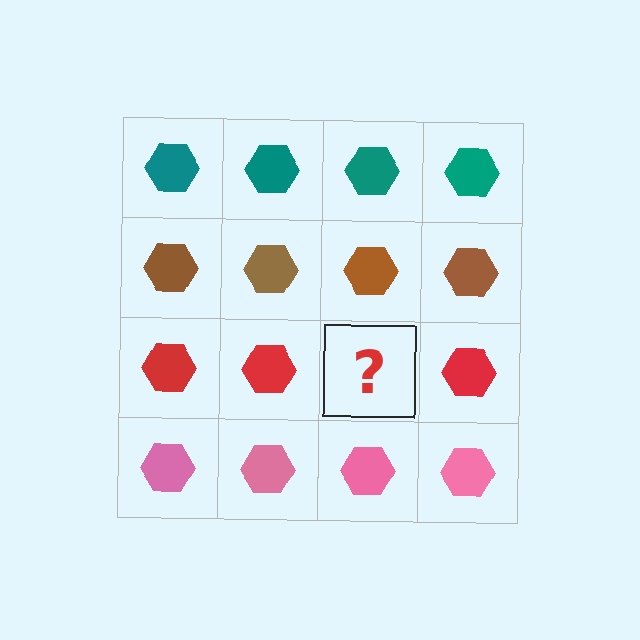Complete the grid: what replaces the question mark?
The question mark should be replaced with a red hexagon.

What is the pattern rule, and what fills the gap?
The rule is that each row has a consistent color. The gap should be filled with a red hexagon.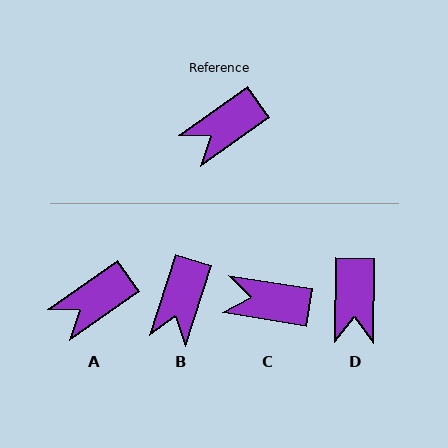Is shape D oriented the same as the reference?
No, it is off by about 54 degrees.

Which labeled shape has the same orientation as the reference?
A.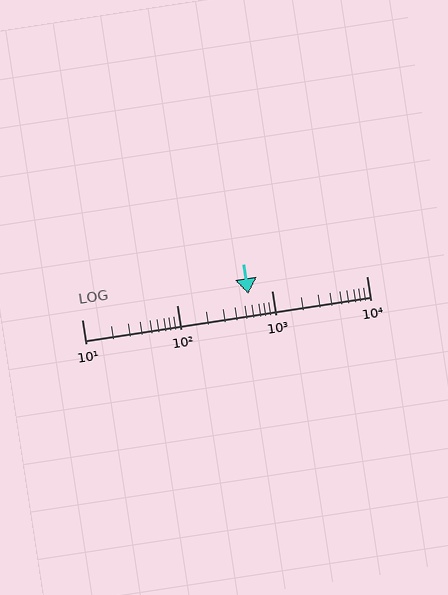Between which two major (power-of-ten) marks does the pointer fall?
The pointer is between 100 and 1000.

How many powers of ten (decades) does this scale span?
The scale spans 3 decades, from 10 to 10000.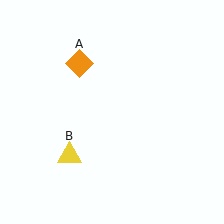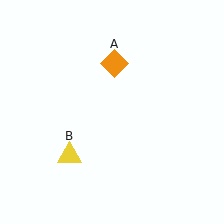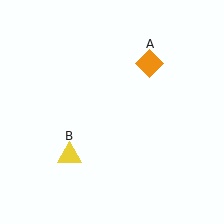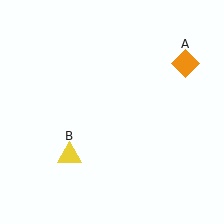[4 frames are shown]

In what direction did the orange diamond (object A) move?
The orange diamond (object A) moved right.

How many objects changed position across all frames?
1 object changed position: orange diamond (object A).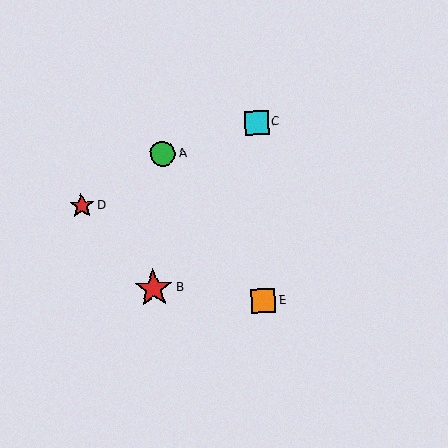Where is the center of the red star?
The center of the red star is at (153, 289).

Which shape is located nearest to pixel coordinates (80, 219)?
The red star (labeled D) at (82, 206) is nearest to that location.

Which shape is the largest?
The red star (labeled B) is the largest.